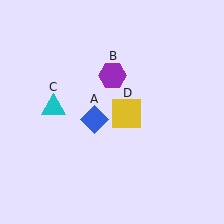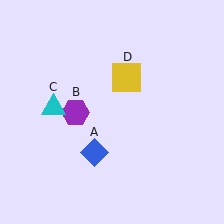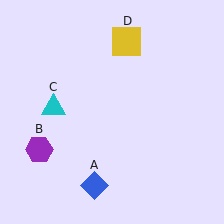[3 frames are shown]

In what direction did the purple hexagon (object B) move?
The purple hexagon (object B) moved down and to the left.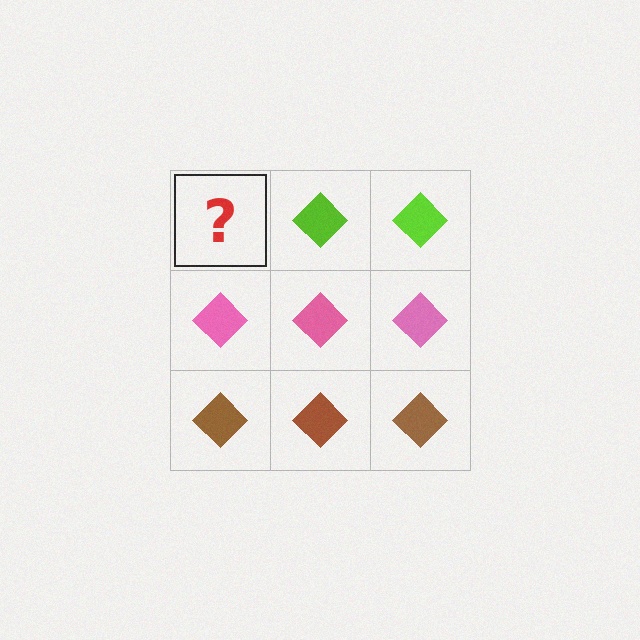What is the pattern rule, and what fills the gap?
The rule is that each row has a consistent color. The gap should be filled with a lime diamond.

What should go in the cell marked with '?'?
The missing cell should contain a lime diamond.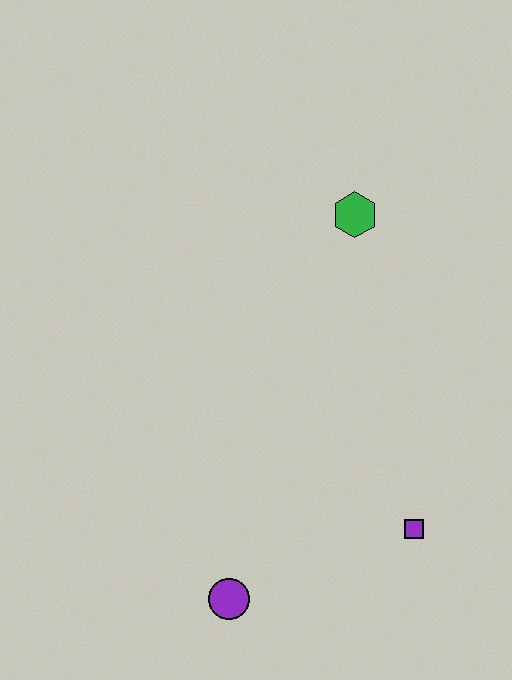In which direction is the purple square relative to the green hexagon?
The purple square is below the green hexagon.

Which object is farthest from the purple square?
The green hexagon is farthest from the purple square.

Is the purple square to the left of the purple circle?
No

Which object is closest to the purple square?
The purple circle is closest to the purple square.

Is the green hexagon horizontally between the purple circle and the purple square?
Yes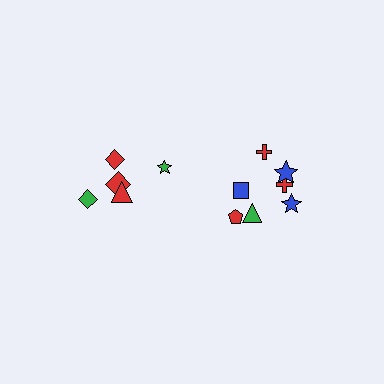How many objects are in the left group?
There are 5 objects.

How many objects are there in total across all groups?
There are 12 objects.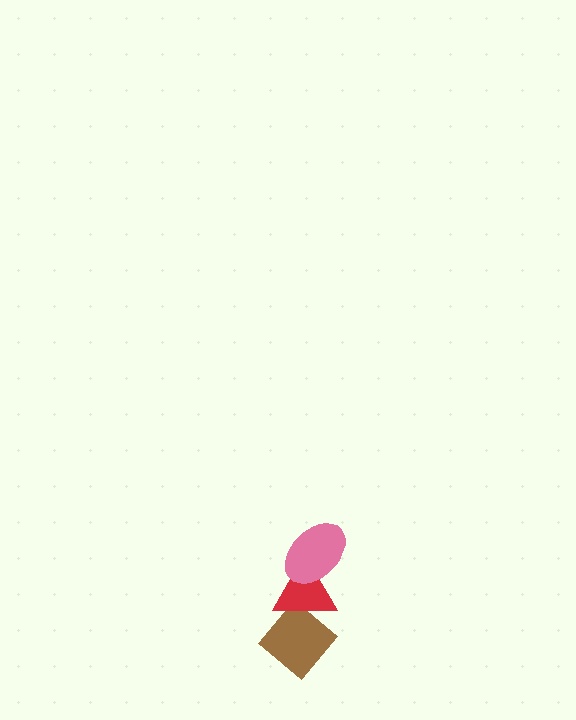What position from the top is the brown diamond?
The brown diamond is 3rd from the top.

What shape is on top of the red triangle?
The pink ellipse is on top of the red triangle.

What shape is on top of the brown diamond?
The red triangle is on top of the brown diamond.